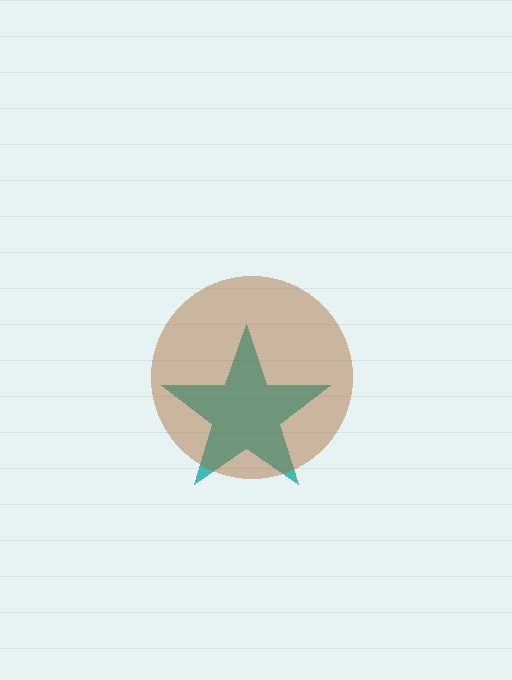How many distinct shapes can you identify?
There are 2 distinct shapes: a teal star, a brown circle.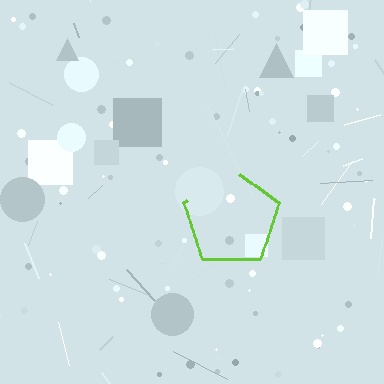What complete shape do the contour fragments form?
The contour fragments form a pentagon.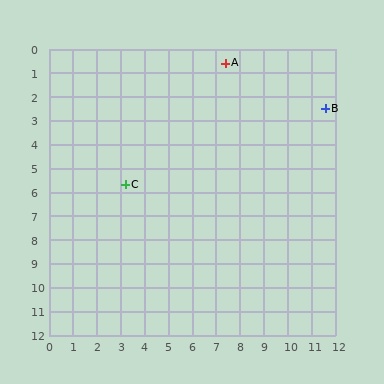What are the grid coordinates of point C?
Point C is at approximately (3.2, 5.7).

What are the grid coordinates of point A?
Point A is at approximately (7.4, 0.6).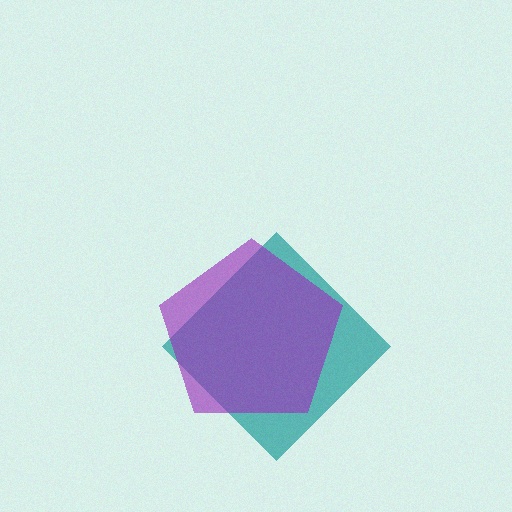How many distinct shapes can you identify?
There are 2 distinct shapes: a teal diamond, a purple pentagon.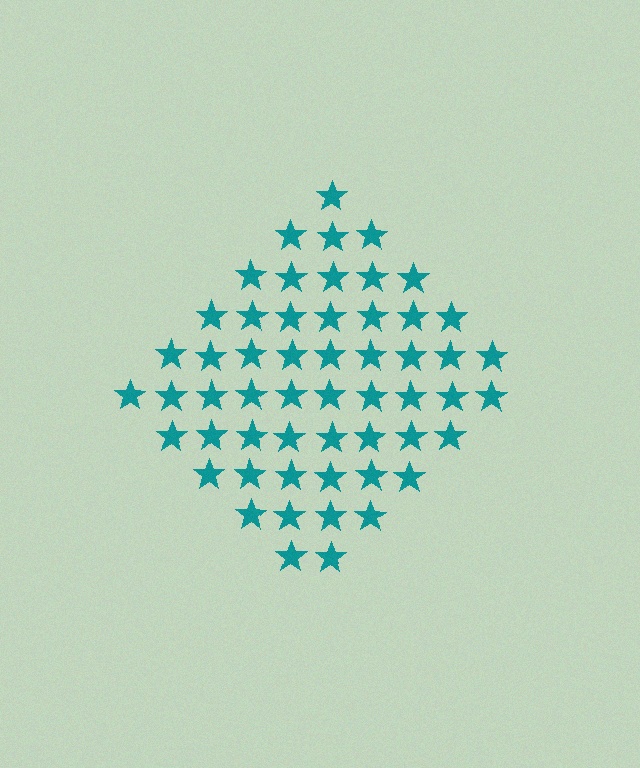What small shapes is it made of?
It is made of small stars.